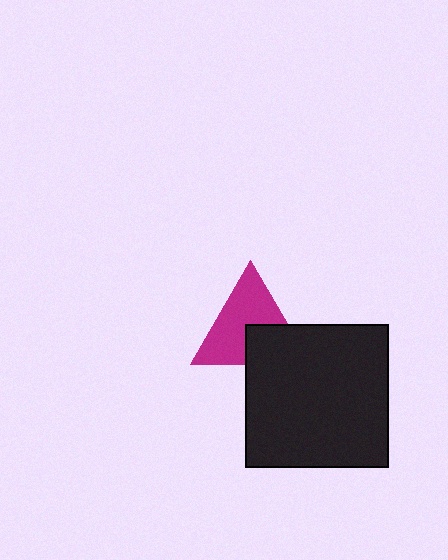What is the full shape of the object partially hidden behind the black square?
The partially hidden object is a magenta triangle.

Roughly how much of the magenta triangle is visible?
About half of it is visible (roughly 65%).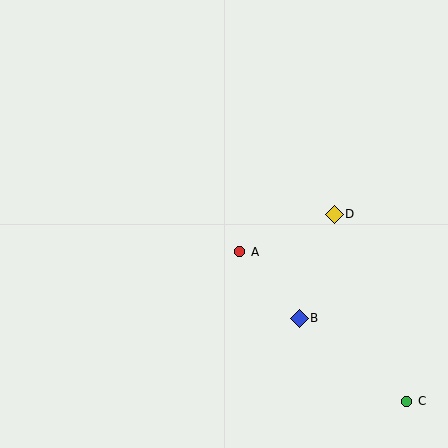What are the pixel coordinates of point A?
Point A is at (240, 252).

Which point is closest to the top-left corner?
Point A is closest to the top-left corner.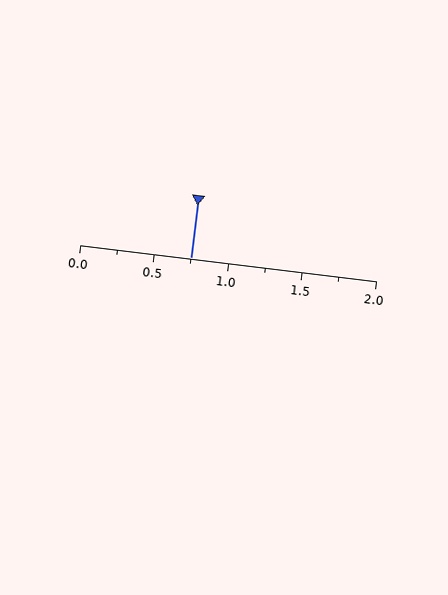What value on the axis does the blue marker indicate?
The marker indicates approximately 0.75.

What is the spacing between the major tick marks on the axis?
The major ticks are spaced 0.5 apart.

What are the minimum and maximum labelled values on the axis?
The axis runs from 0.0 to 2.0.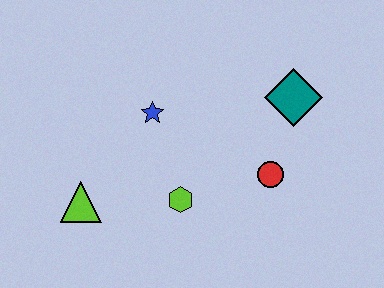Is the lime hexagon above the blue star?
No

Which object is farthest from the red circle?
The lime triangle is farthest from the red circle.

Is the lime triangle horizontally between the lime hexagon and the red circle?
No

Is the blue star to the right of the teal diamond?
No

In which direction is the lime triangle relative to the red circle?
The lime triangle is to the left of the red circle.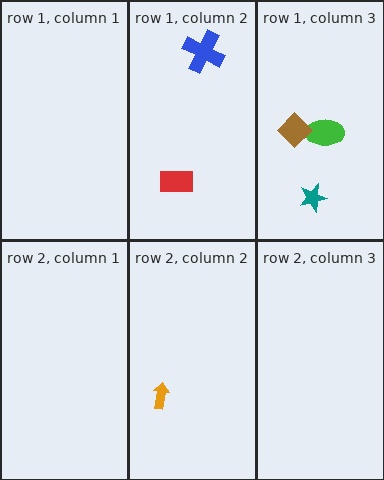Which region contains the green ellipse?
The row 1, column 3 region.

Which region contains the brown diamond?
The row 1, column 3 region.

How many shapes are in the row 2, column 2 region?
1.